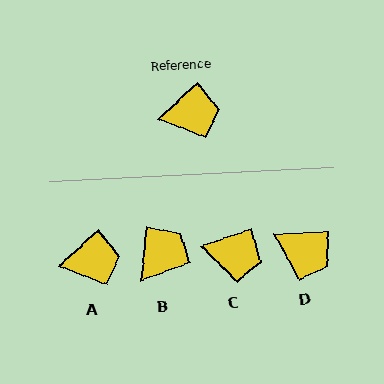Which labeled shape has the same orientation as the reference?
A.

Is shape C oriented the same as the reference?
No, it is off by about 24 degrees.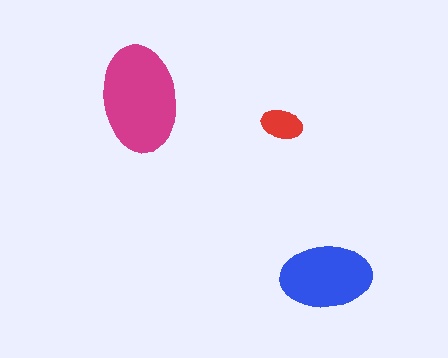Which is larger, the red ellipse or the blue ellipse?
The blue one.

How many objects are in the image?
There are 3 objects in the image.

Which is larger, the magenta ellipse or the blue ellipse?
The magenta one.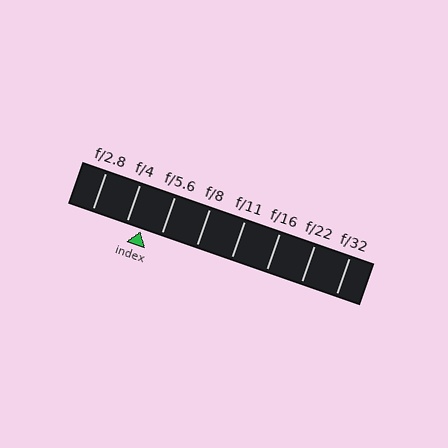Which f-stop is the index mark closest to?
The index mark is closest to f/4.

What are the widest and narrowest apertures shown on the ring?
The widest aperture shown is f/2.8 and the narrowest is f/32.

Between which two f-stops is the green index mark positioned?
The index mark is between f/4 and f/5.6.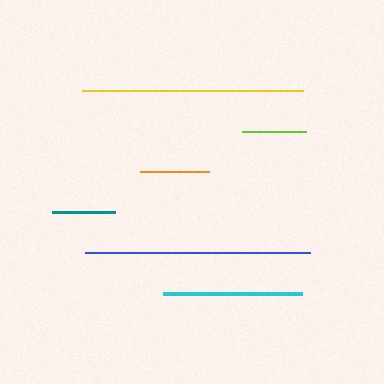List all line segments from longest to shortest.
From longest to shortest: blue, yellow, cyan, orange, lime, teal.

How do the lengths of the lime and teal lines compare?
The lime and teal lines are approximately the same length.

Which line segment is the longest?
The blue line is the longest at approximately 225 pixels.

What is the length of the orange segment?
The orange segment is approximately 70 pixels long.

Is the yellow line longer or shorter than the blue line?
The blue line is longer than the yellow line.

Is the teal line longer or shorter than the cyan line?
The cyan line is longer than the teal line.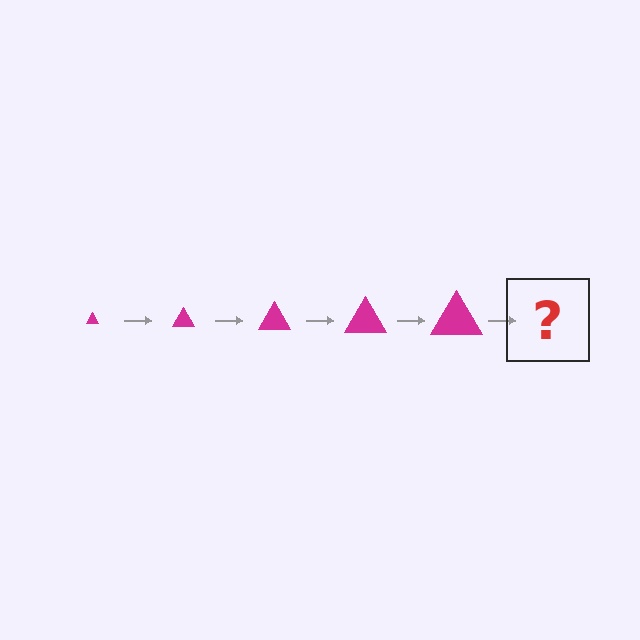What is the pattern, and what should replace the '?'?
The pattern is that the triangle gets progressively larger each step. The '?' should be a magenta triangle, larger than the previous one.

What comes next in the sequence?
The next element should be a magenta triangle, larger than the previous one.